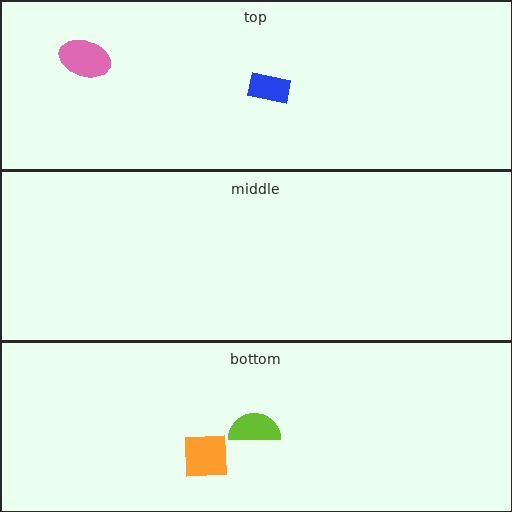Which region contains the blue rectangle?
The top region.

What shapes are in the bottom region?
The lime semicircle, the orange square.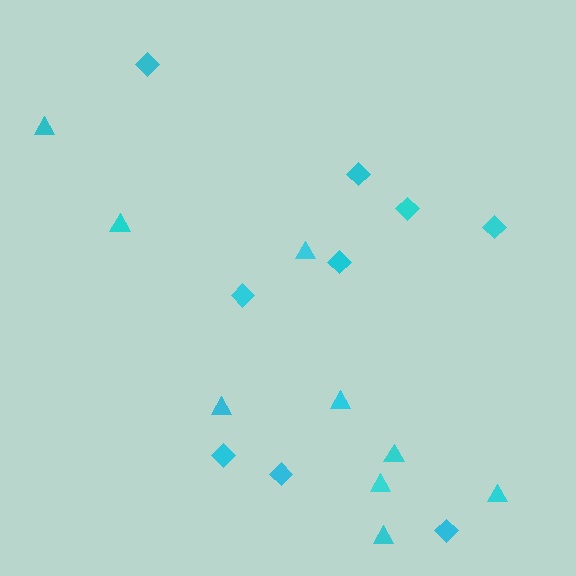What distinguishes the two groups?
There are 2 groups: one group of triangles (9) and one group of diamonds (9).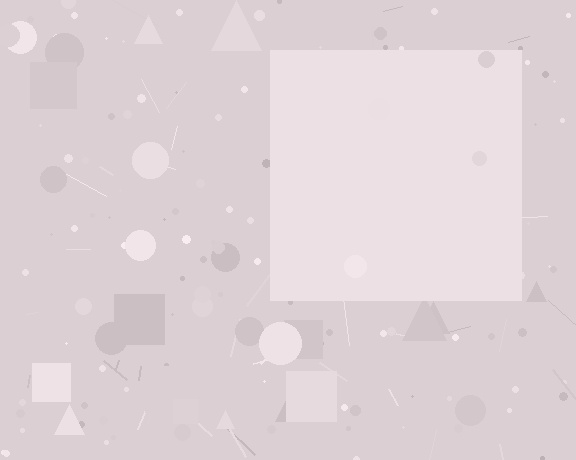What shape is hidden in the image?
A square is hidden in the image.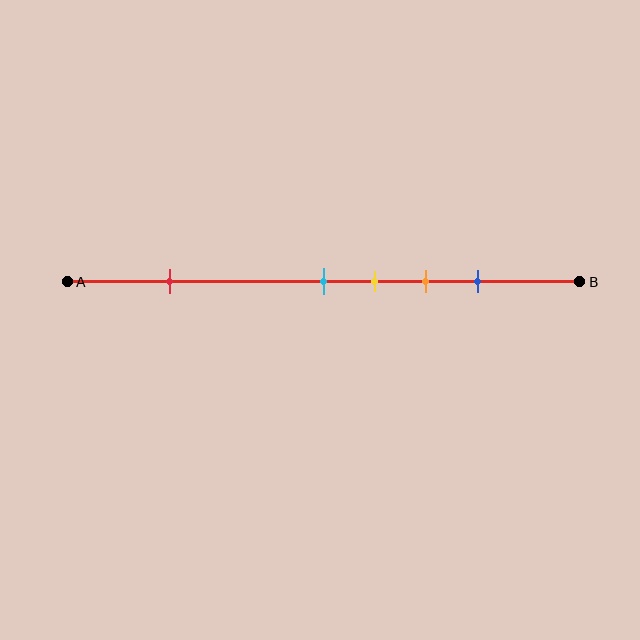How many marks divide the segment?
There are 5 marks dividing the segment.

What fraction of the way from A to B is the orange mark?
The orange mark is approximately 70% (0.7) of the way from A to B.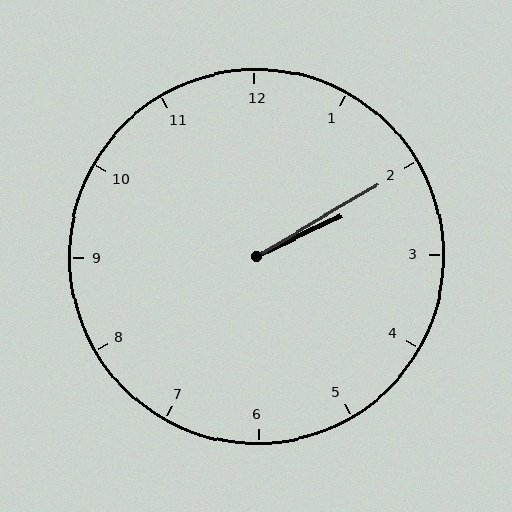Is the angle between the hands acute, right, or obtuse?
It is acute.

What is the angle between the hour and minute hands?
Approximately 5 degrees.